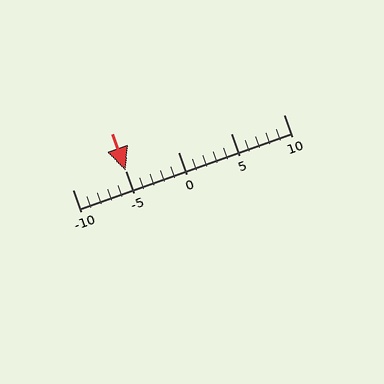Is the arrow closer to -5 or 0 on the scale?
The arrow is closer to -5.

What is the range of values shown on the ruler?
The ruler shows values from -10 to 10.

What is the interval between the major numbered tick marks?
The major tick marks are spaced 5 units apart.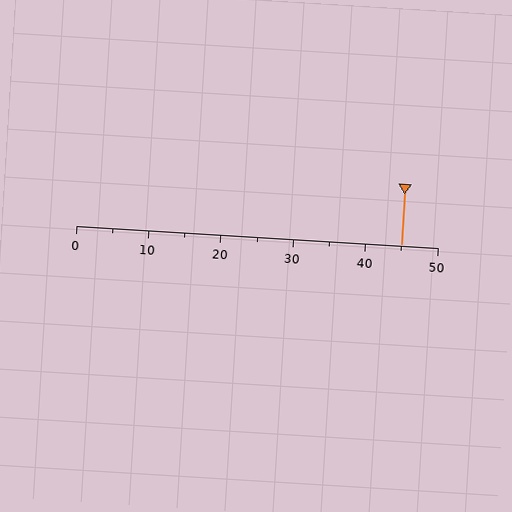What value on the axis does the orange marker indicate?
The marker indicates approximately 45.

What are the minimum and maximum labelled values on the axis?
The axis runs from 0 to 50.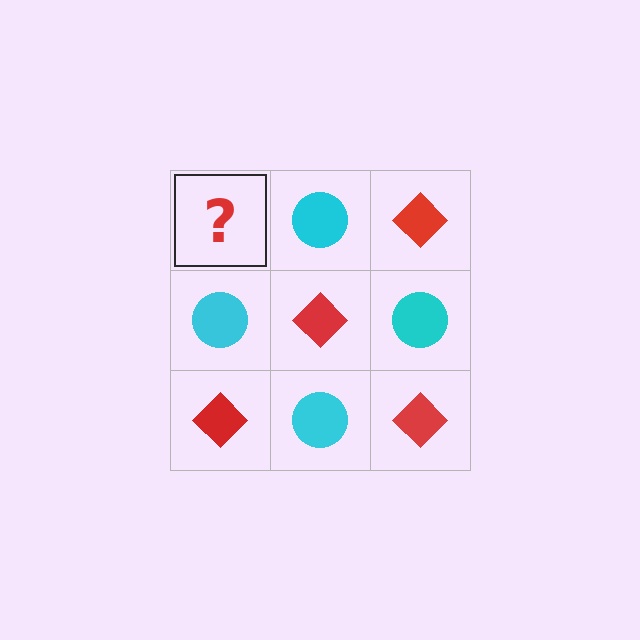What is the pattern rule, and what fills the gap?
The rule is that it alternates red diamond and cyan circle in a checkerboard pattern. The gap should be filled with a red diamond.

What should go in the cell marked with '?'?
The missing cell should contain a red diamond.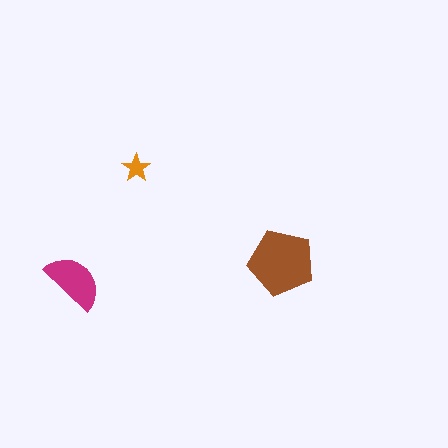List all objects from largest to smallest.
The brown pentagon, the magenta semicircle, the orange star.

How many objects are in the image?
There are 3 objects in the image.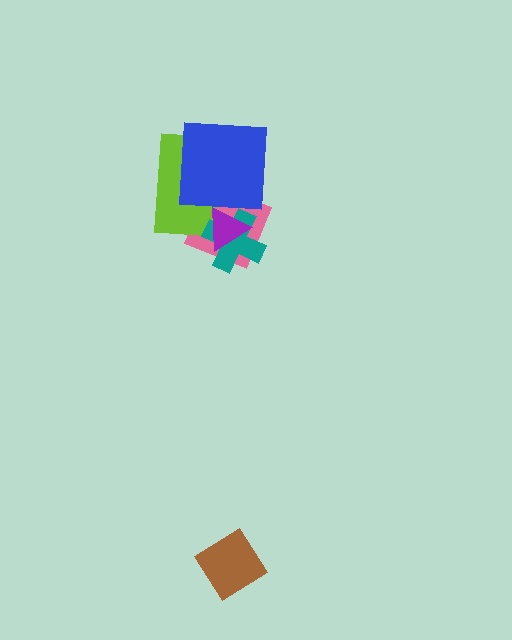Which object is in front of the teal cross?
The purple triangle is in front of the teal cross.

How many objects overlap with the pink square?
4 objects overlap with the pink square.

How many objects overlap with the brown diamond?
0 objects overlap with the brown diamond.